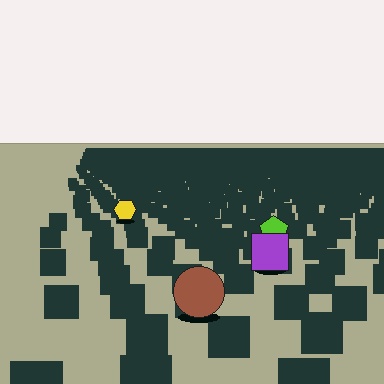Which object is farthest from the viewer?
The yellow hexagon is farthest from the viewer. It appears smaller and the ground texture around it is denser.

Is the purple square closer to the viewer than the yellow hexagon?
Yes. The purple square is closer — you can tell from the texture gradient: the ground texture is coarser near it.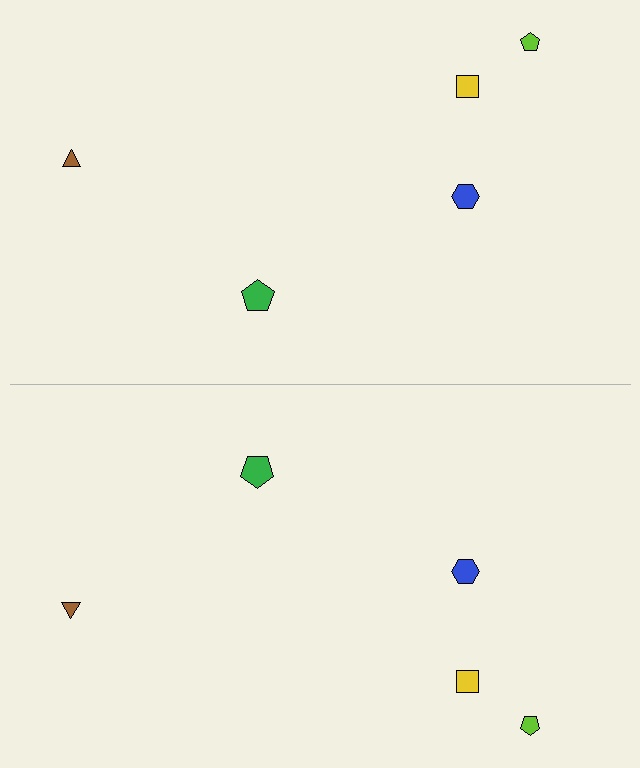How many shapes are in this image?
There are 10 shapes in this image.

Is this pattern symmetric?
Yes, this pattern has bilateral (reflection) symmetry.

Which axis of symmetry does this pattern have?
The pattern has a horizontal axis of symmetry running through the center of the image.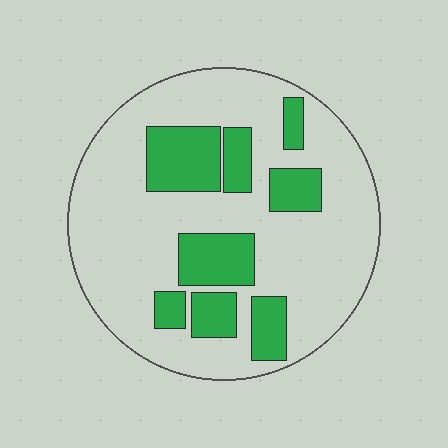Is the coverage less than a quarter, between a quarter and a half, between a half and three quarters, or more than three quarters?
Between a quarter and a half.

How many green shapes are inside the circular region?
8.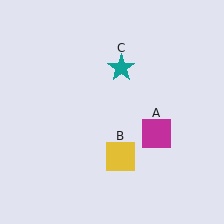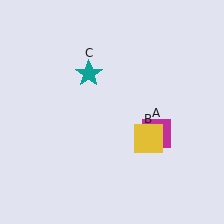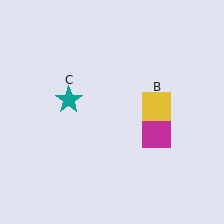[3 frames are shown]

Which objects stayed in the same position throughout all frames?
Magenta square (object A) remained stationary.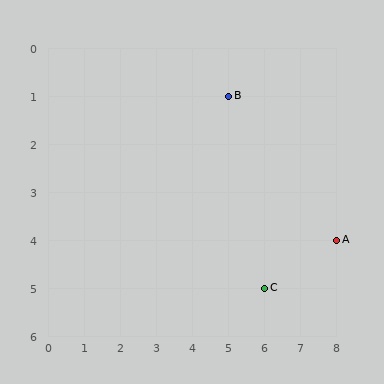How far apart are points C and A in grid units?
Points C and A are 2 columns and 1 row apart (about 2.2 grid units diagonally).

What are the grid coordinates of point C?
Point C is at grid coordinates (6, 5).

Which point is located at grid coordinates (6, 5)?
Point C is at (6, 5).